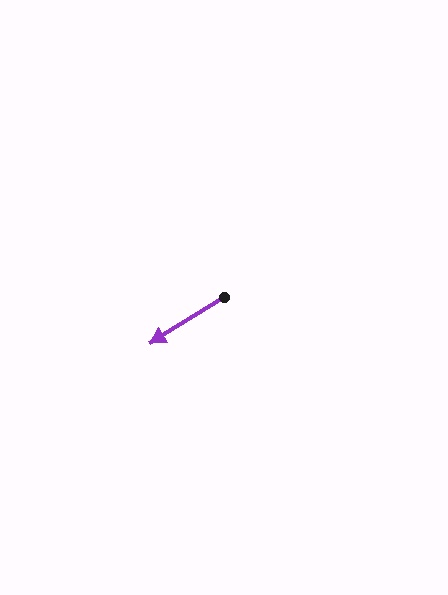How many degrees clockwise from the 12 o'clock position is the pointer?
Approximately 238 degrees.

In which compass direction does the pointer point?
Southwest.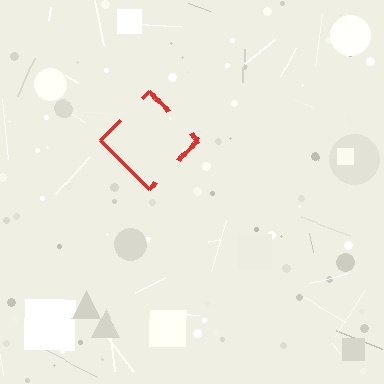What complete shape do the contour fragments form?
The contour fragments form a diamond.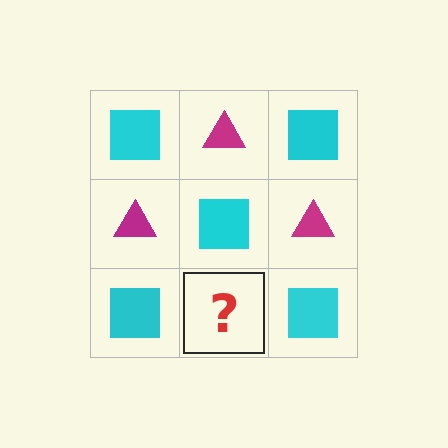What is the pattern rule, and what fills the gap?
The rule is that it alternates cyan square and magenta triangle in a checkerboard pattern. The gap should be filled with a magenta triangle.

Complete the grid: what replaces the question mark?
The question mark should be replaced with a magenta triangle.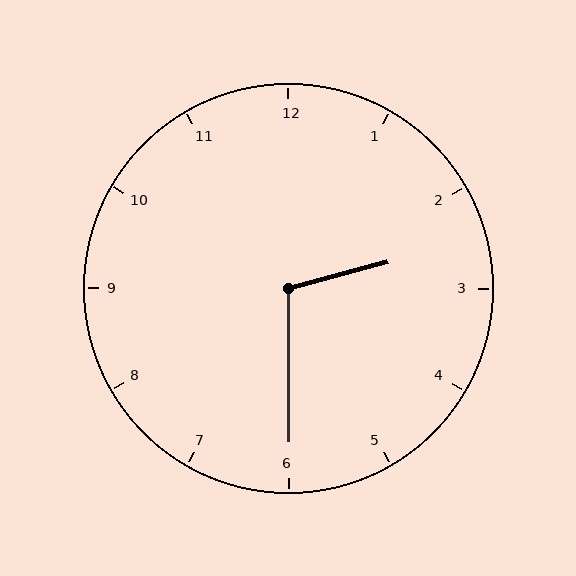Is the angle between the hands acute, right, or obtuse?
It is obtuse.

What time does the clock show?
2:30.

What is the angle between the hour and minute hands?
Approximately 105 degrees.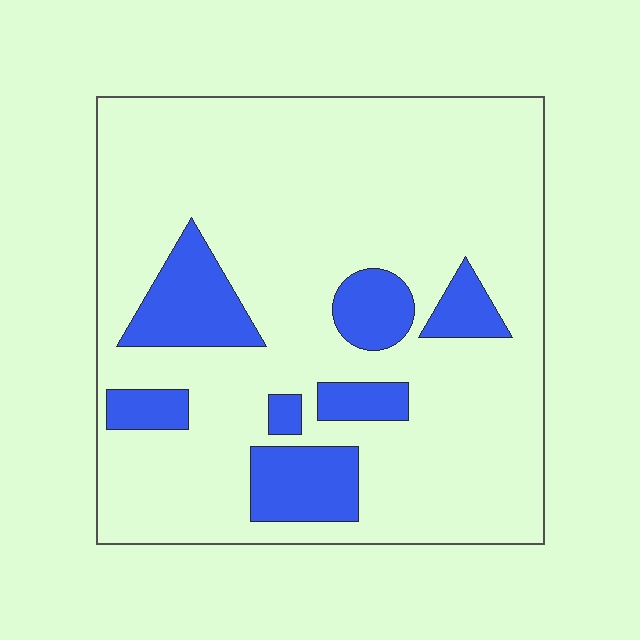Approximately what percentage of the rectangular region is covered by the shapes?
Approximately 20%.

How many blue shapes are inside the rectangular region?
7.